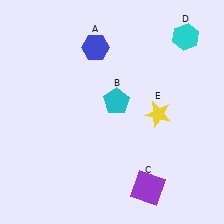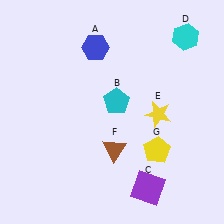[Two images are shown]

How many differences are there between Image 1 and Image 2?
There are 2 differences between the two images.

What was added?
A brown triangle (F), a yellow pentagon (G) were added in Image 2.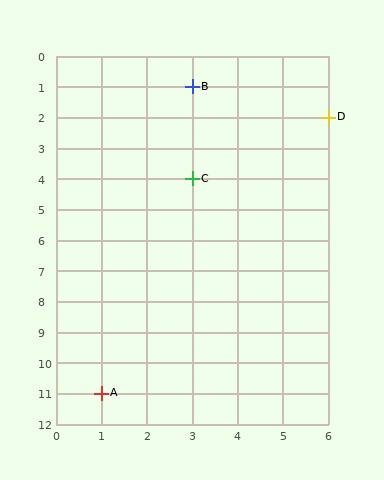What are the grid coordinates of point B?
Point B is at grid coordinates (3, 1).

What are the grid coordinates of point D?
Point D is at grid coordinates (6, 2).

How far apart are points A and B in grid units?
Points A and B are 2 columns and 10 rows apart (about 10.2 grid units diagonally).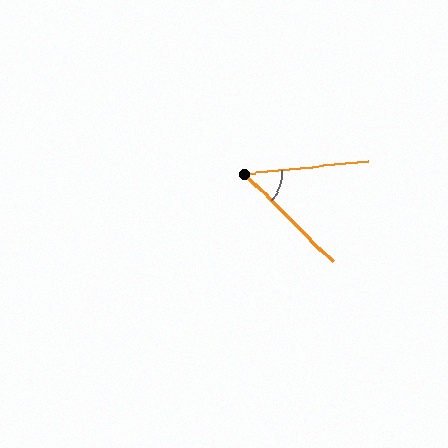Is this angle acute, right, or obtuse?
It is acute.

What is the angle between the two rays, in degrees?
Approximately 51 degrees.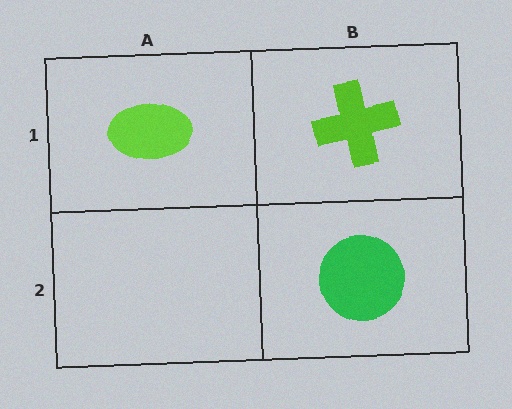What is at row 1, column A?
A lime ellipse.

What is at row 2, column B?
A green circle.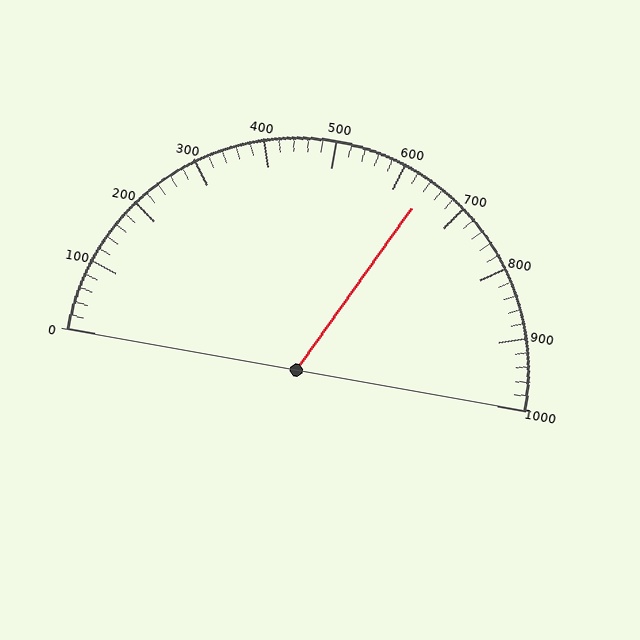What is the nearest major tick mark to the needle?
The nearest major tick mark is 600.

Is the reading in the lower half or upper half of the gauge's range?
The reading is in the upper half of the range (0 to 1000).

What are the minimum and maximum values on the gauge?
The gauge ranges from 0 to 1000.